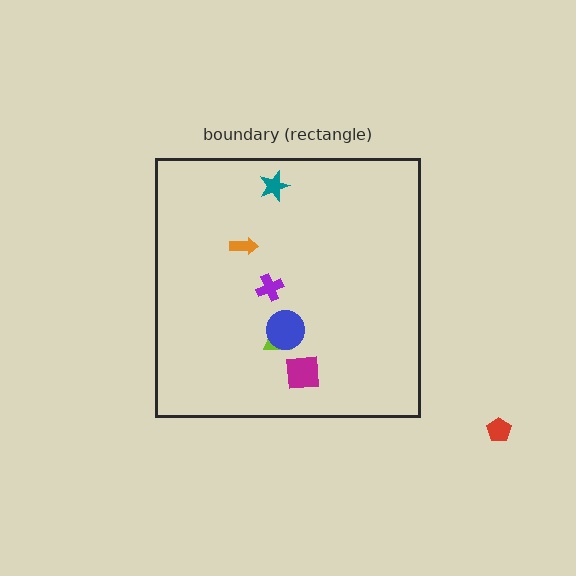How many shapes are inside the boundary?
6 inside, 1 outside.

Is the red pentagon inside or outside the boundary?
Outside.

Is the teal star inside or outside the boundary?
Inside.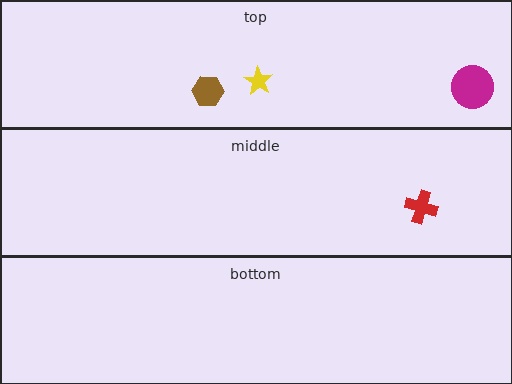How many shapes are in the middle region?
1.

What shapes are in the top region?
The brown hexagon, the yellow star, the magenta circle.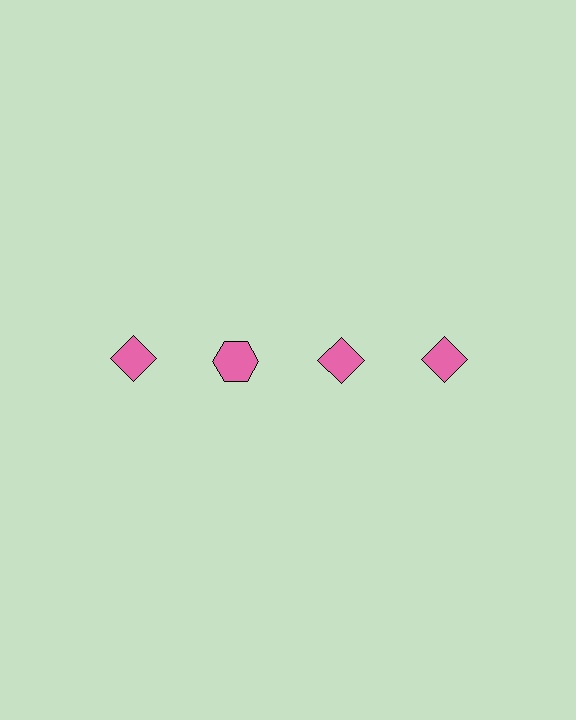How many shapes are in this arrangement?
There are 4 shapes arranged in a grid pattern.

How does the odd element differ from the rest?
It has a different shape: hexagon instead of diamond.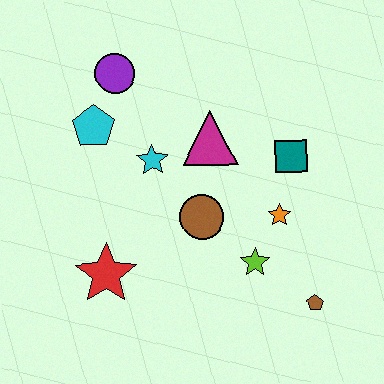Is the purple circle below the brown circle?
No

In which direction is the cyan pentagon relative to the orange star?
The cyan pentagon is to the left of the orange star.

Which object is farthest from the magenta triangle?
The brown pentagon is farthest from the magenta triangle.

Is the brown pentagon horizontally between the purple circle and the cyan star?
No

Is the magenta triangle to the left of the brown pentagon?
Yes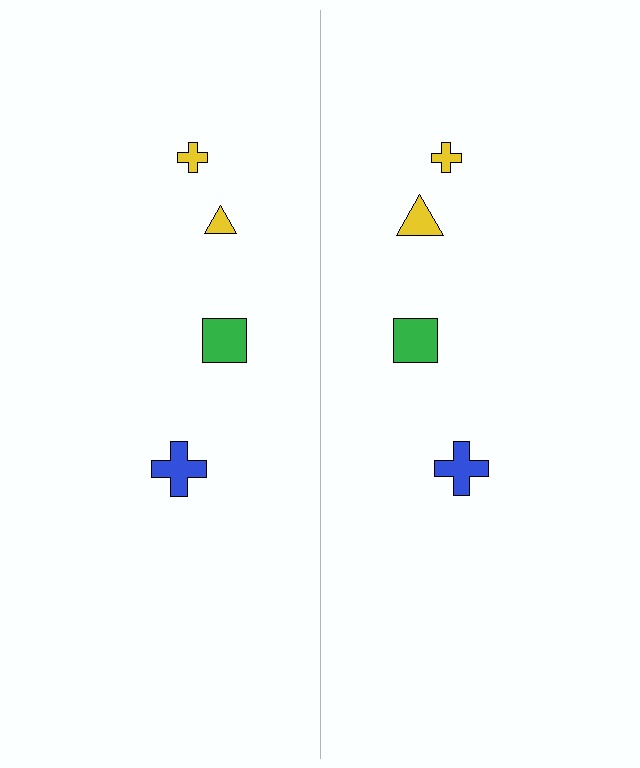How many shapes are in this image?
There are 8 shapes in this image.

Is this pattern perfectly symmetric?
No, the pattern is not perfectly symmetric. The yellow triangle on the right side has a different size than its mirror counterpart.